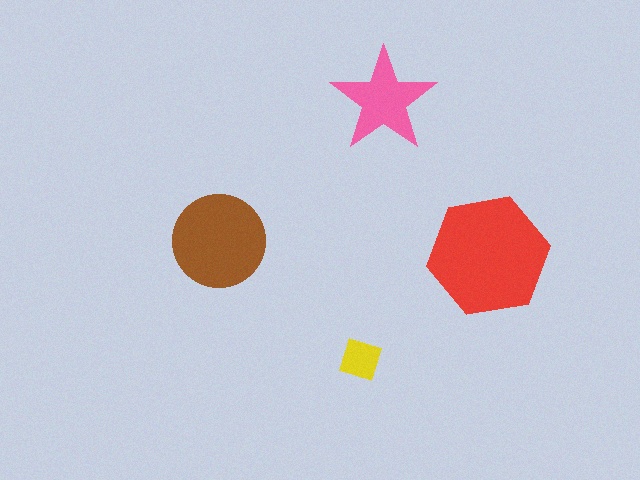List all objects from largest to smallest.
The red hexagon, the brown circle, the pink star, the yellow diamond.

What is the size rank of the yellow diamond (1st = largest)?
4th.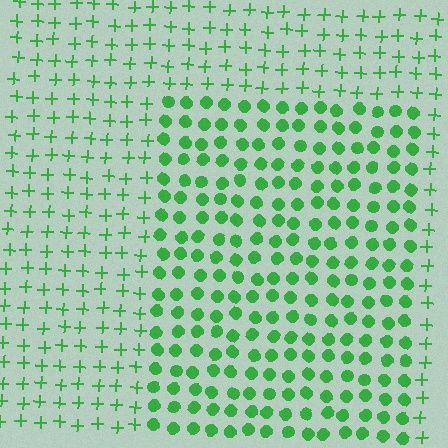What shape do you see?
I see a rectangle.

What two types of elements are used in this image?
The image uses circles inside the rectangle region and plus signs outside it.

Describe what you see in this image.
The image is filled with small green elements arranged in a uniform grid. A rectangle-shaped region contains circles, while the surrounding area contains plus signs. The boundary is defined purely by the change in element shape.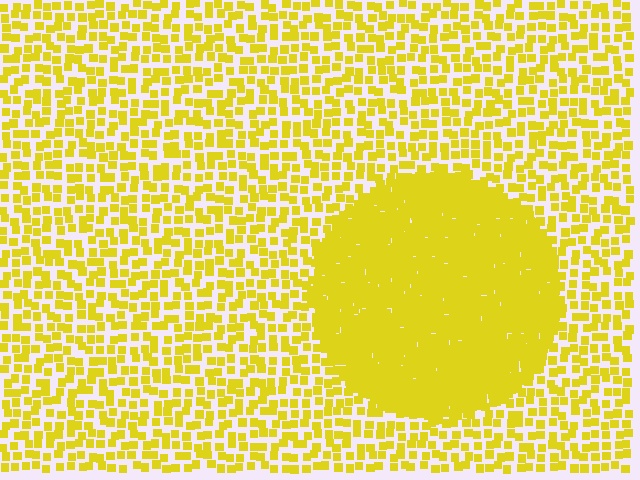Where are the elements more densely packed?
The elements are more densely packed inside the circle boundary.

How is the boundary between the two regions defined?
The boundary is defined by a change in element density (approximately 2.8x ratio). All elements are the same color, size, and shape.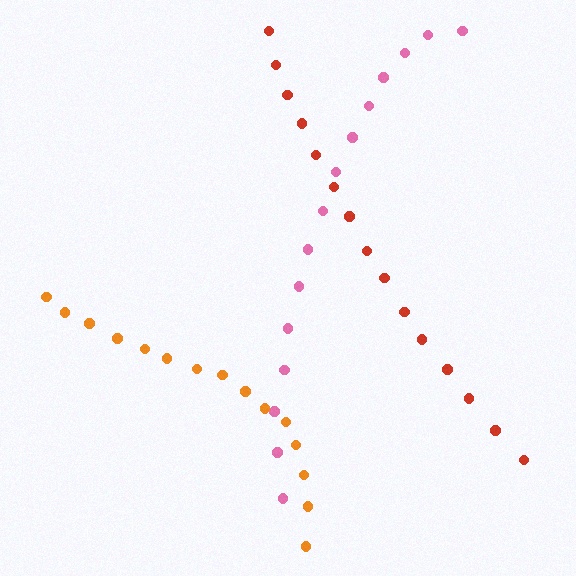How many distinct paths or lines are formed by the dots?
There are 3 distinct paths.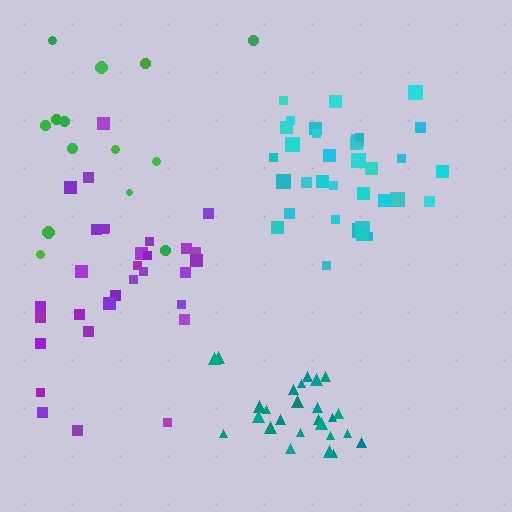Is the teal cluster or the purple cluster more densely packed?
Teal.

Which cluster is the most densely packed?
Cyan.